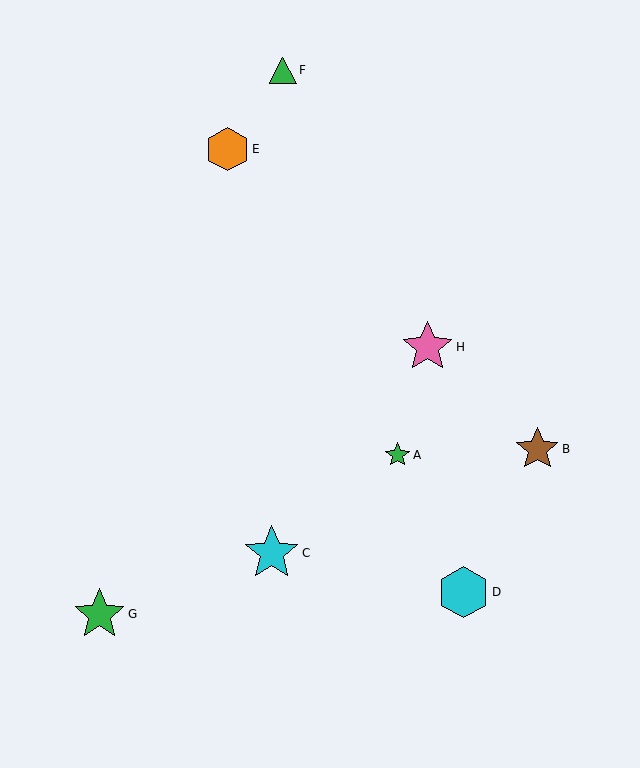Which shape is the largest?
The cyan star (labeled C) is the largest.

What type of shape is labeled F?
Shape F is a green triangle.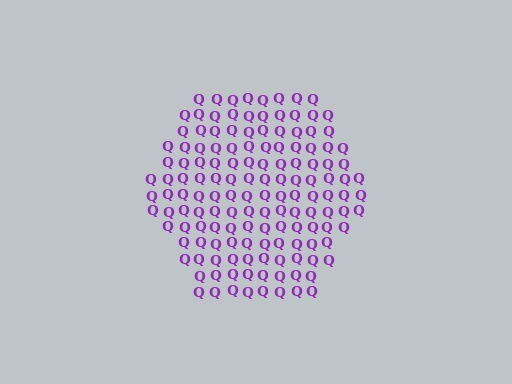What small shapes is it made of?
It is made of small letter Q's.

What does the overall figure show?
The overall figure shows a hexagon.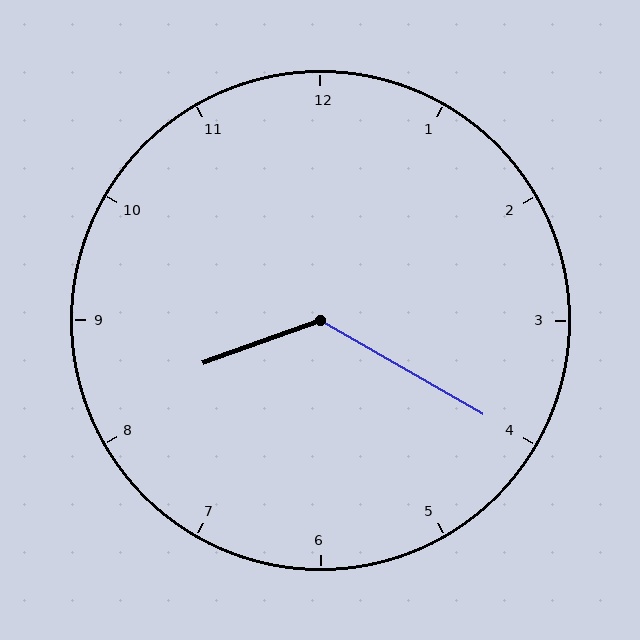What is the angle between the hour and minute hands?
Approximately 130 degrees.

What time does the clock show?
8:20.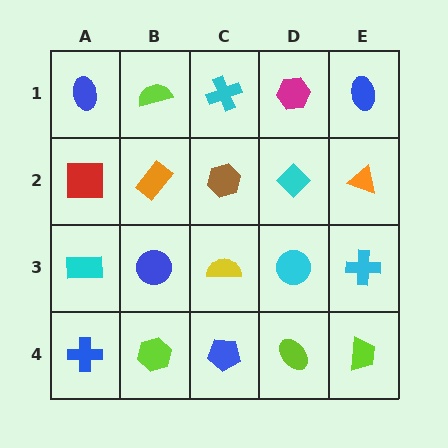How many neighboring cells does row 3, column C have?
4.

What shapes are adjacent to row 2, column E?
A blue ellipse (row 1, column E), a cyan cross (row 3, column E), a cyan diamond (row 2, column D).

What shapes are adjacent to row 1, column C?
A brown hexagon (row 2, column C), a lime semicircle (row 1, column B), a magenta hexagon (row 1, column D).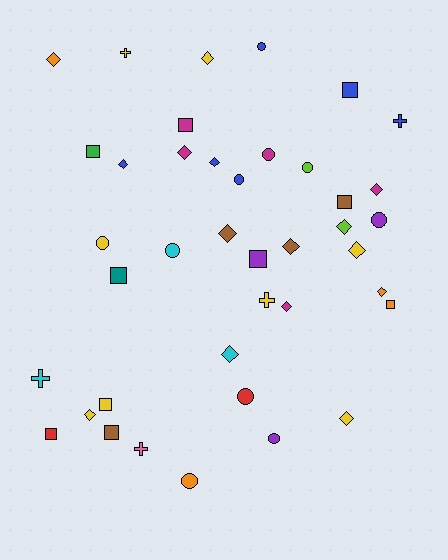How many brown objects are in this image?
There are 4 brown objects.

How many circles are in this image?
There are 10 circles.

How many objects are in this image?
There are 40 objects.